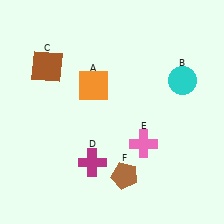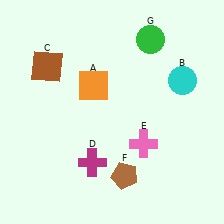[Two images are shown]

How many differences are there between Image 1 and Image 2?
There is 1 difference between the two images.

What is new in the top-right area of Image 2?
A green circle (G) was added in the top-right area of Image 2.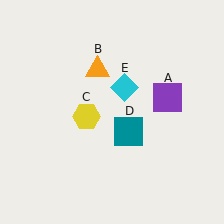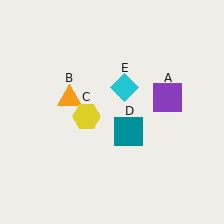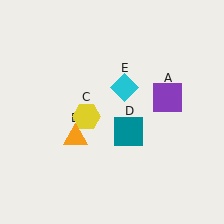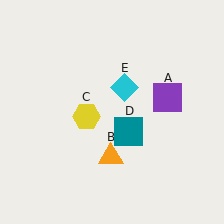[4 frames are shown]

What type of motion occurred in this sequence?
The orange triangle (object B) rotated counterclockwise around the center of the scene.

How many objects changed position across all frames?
1 object changed position: orange triangle (object B).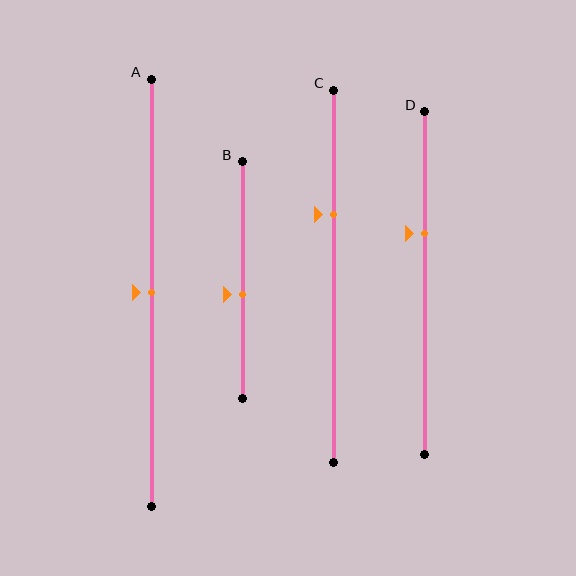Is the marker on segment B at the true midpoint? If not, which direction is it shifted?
No, the marker on segment B is shifted downward by about 6% of the segment length.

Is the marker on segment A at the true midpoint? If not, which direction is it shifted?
Yes, the marker on segment A is at the true midpoint.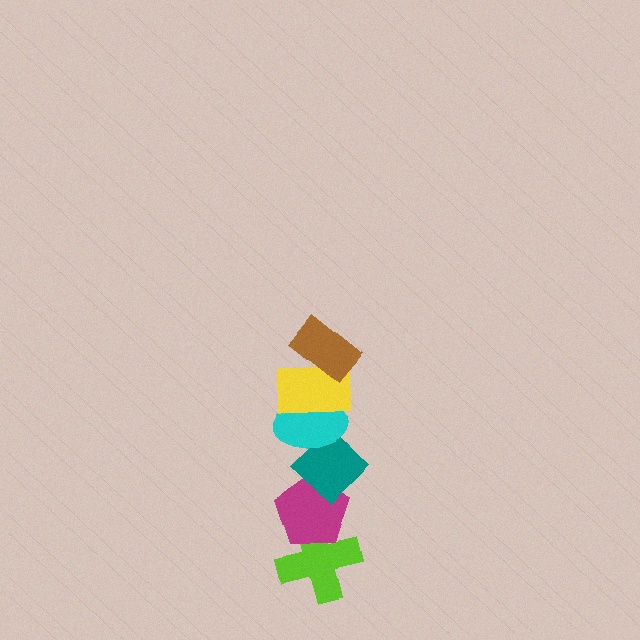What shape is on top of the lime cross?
The magenta pentagon is on top of the lime cross.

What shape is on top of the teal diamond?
The cyan ellipse is on top of the teal diamond.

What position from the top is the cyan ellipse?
The cyan ellipse is 3rd from the top.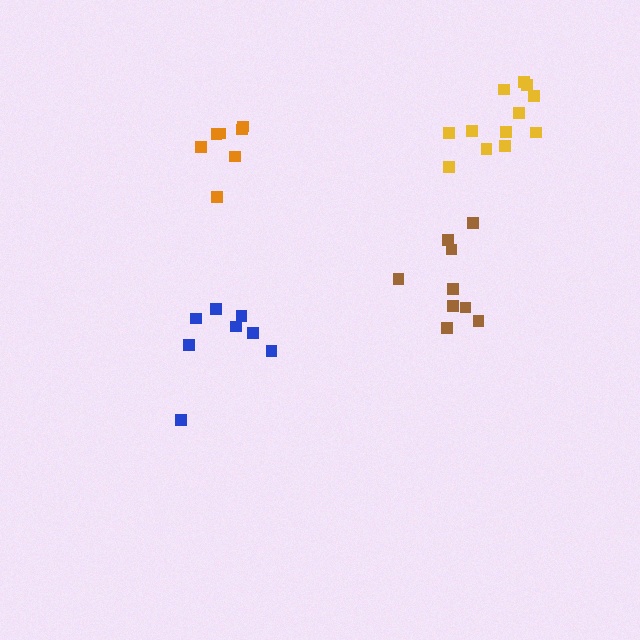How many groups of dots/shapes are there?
There are 4 groups.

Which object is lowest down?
The blue cluster is bottommost.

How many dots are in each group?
Group 1: 8 dots, Group 2: 9 dots, Group 3: 12 dots, Group 4: 7 dots (36 total).